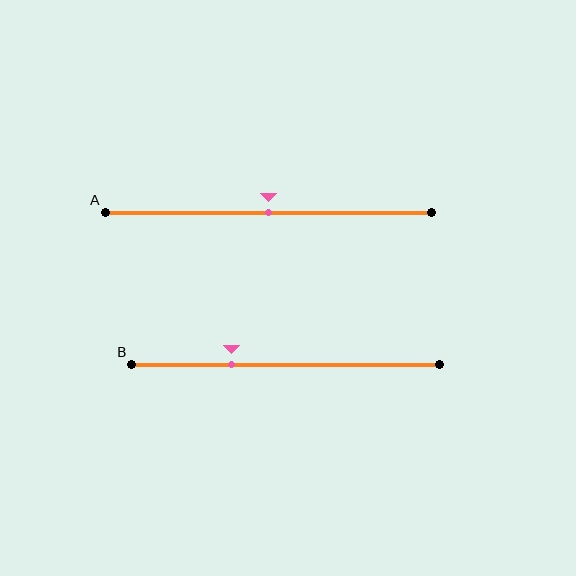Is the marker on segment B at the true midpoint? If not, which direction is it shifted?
No, the marker on segment B is shifted to the left by about 18% of the segment length.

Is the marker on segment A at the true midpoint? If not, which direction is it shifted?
Yes, the marker on segment A is at the true midpoint.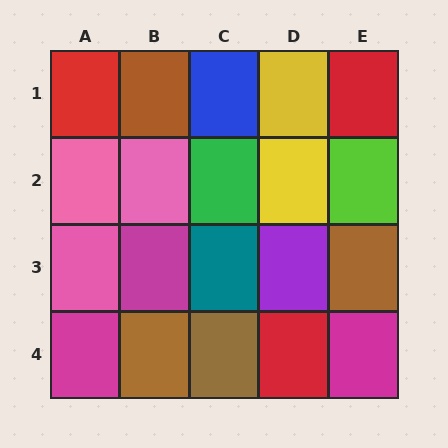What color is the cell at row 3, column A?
Pink.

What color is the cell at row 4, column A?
Magenta.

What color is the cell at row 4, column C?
Brown.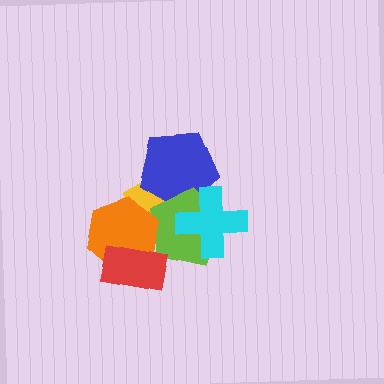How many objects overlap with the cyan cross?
3 objects overlap with the cyan cross.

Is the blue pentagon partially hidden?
Yes, it is partially covered by another shape.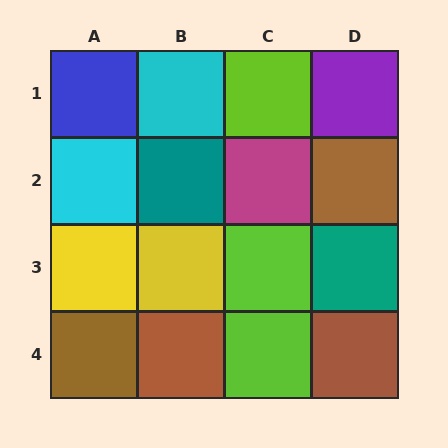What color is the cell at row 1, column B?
Cyan.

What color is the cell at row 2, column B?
Teal.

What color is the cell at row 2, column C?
Magenta.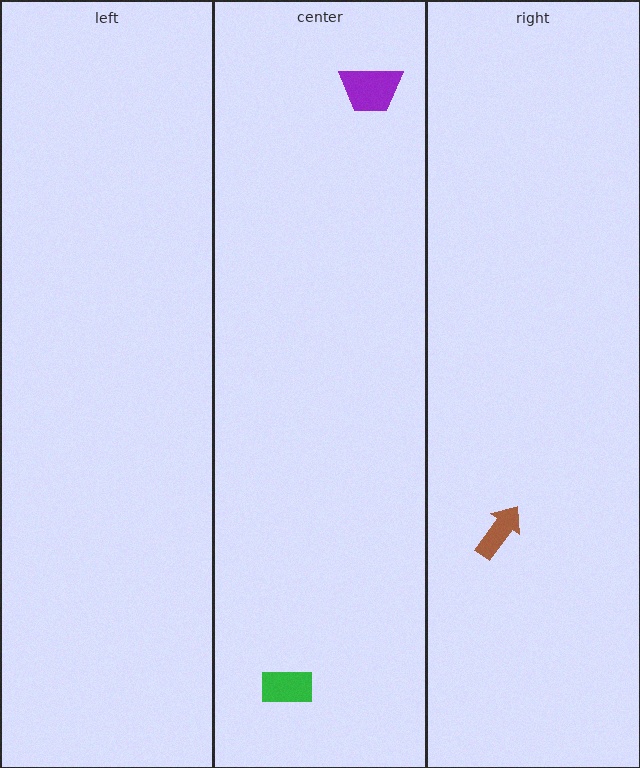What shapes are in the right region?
The brown arrow.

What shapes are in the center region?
The purple trapezoid, the green rectangle.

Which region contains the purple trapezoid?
The center region.